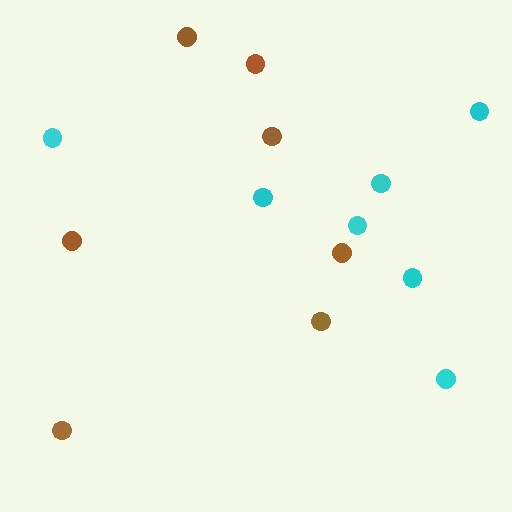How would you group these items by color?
There are 2 groups: one group of cyan circles (7) and one group of brown circles (7).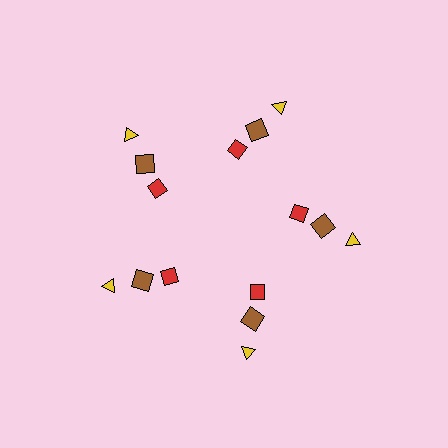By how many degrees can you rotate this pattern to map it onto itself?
The pattern maps onto itself every 72 degrees of rotation.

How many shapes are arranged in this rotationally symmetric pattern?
There are 15 shapes, arranged in 5 groups of 3.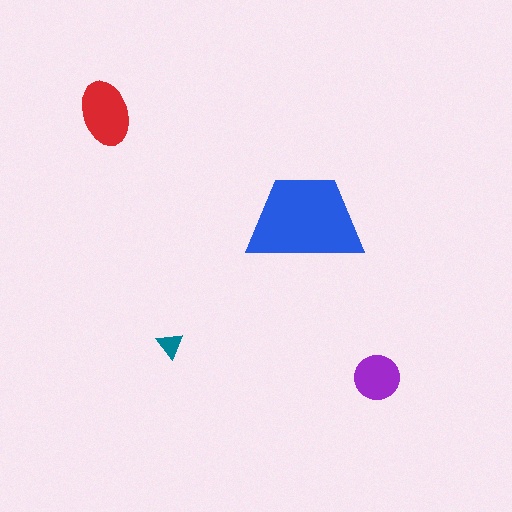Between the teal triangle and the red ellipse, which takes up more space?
The red ellipse.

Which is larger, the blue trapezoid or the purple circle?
The blue trapezoid.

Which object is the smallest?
The teal triangle.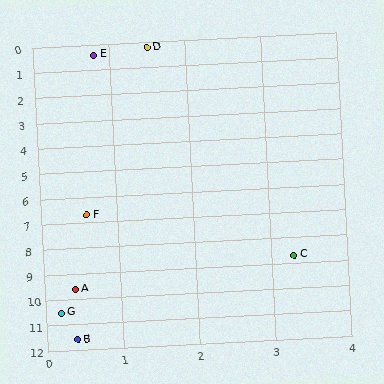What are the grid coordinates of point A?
Point A is at approximately (0.4, 9.6).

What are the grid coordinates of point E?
Point E is at approximately (0.8, 0.4).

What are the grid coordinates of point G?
Point G is at approximately (0.2, 10.5).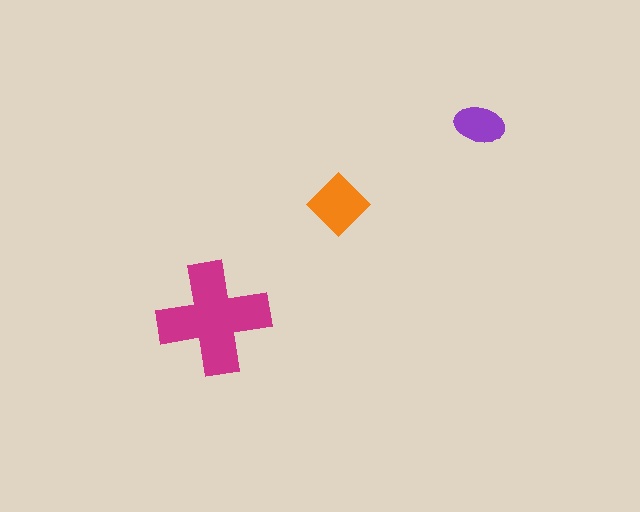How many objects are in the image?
There are 3 objects in the image.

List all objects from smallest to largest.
The purple ellipse, the orange diamond, the magenta cross.